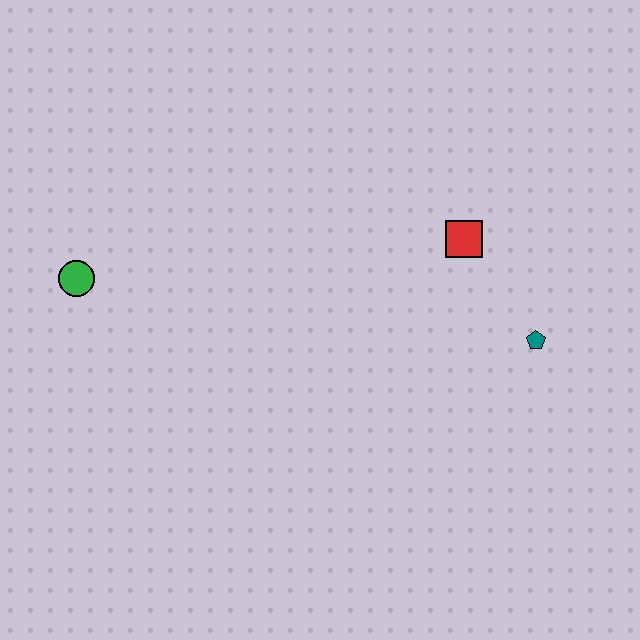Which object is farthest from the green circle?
The teal pentagon is farthest from the green circle.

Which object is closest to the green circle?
The red square is closest to the green circle.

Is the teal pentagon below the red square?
Yes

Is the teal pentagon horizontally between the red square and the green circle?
No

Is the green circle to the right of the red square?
No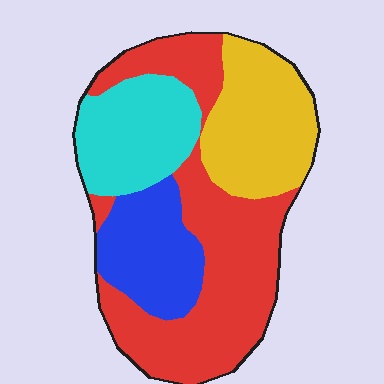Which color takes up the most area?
Red, at roughly 40%.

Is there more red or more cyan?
Red.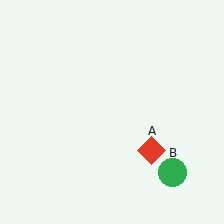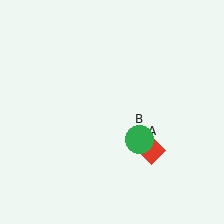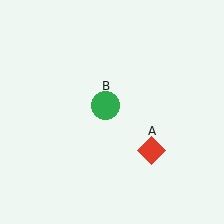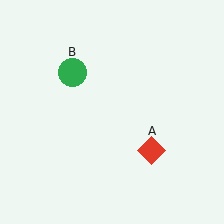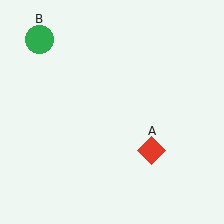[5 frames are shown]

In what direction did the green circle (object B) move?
The green circle (object B) moved up and to the left.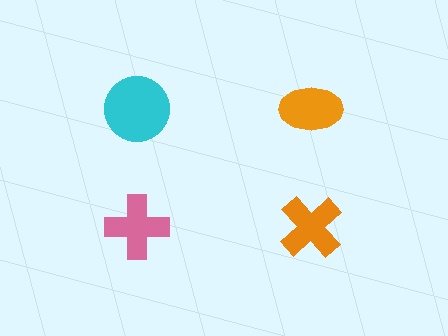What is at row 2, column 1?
A pink cross.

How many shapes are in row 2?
2 shapes.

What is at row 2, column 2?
An orange cross.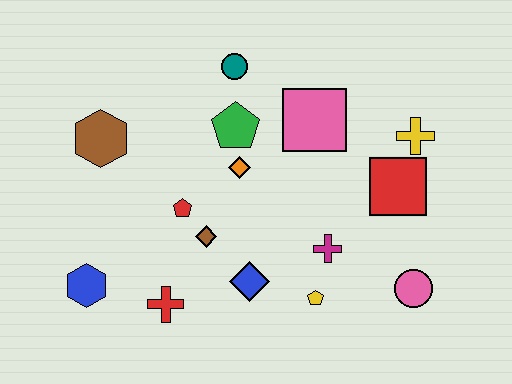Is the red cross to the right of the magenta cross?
No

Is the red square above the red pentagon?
Yes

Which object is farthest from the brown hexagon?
The pink circle is farthest from the brown hexagon.